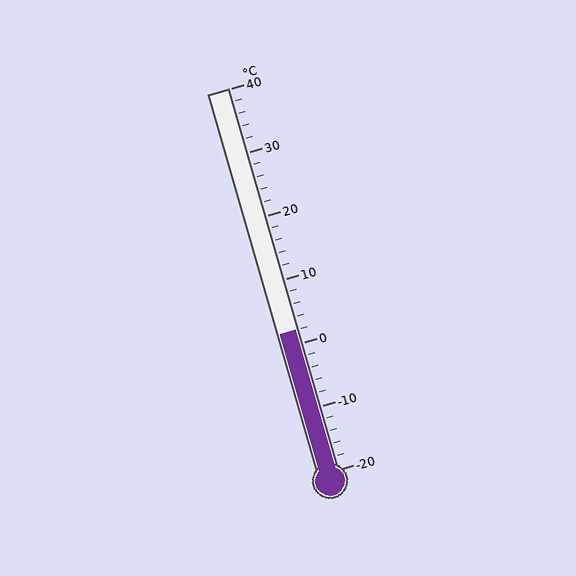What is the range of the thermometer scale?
The thermometer scale ranges from -20°C to 40°C.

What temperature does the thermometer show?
The thermometer shows approximately 2°C.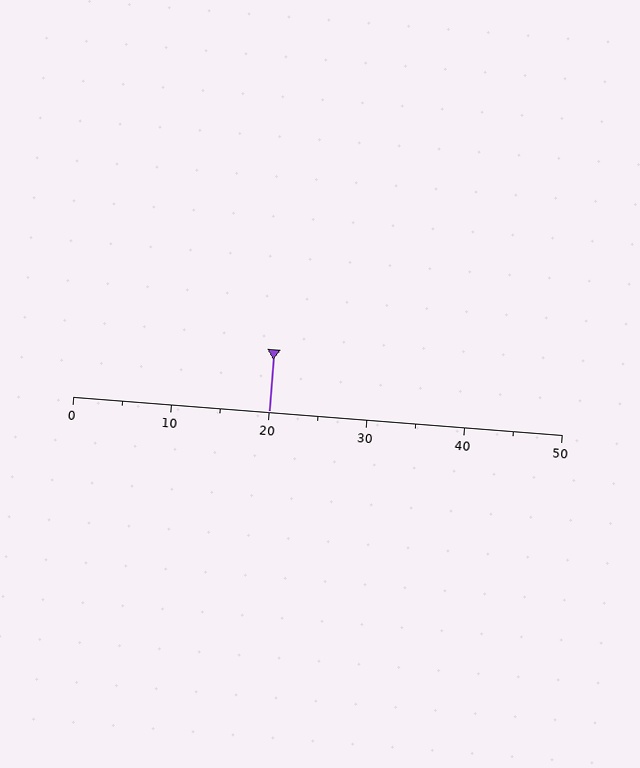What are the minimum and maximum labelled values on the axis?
The axis runs from 0 to 50.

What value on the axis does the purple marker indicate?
The marker indicates approximately 20.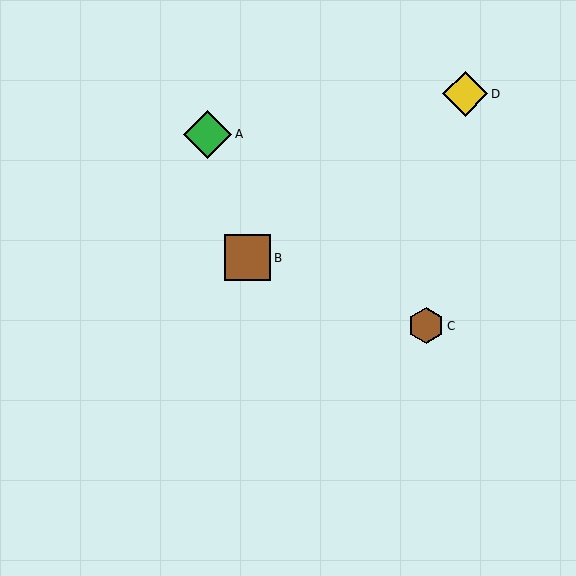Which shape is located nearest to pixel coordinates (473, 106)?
The yellow diamond (labeled D) at (465, 94) is nearest to that location.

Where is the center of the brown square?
The center of the brown square is at (248, 258).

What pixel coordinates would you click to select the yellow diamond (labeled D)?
Click at (465, 94) to select the yellow diamond D.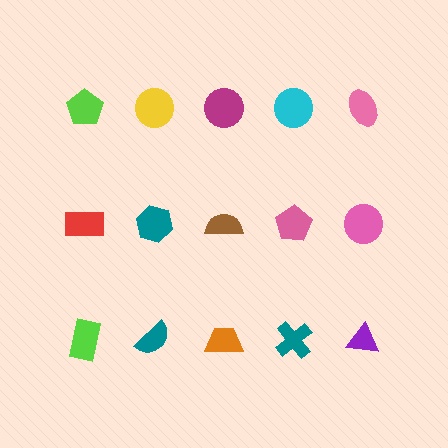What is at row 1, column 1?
A lime pentagon.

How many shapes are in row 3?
5 shapes.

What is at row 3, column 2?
A teal semicircle.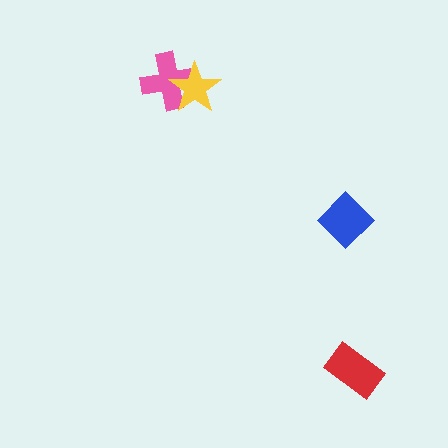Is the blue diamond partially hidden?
No, no other shape covers it.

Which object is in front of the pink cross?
The yellow star is in front of the pink cross.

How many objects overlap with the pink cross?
1 object overlaps with the pink cross.